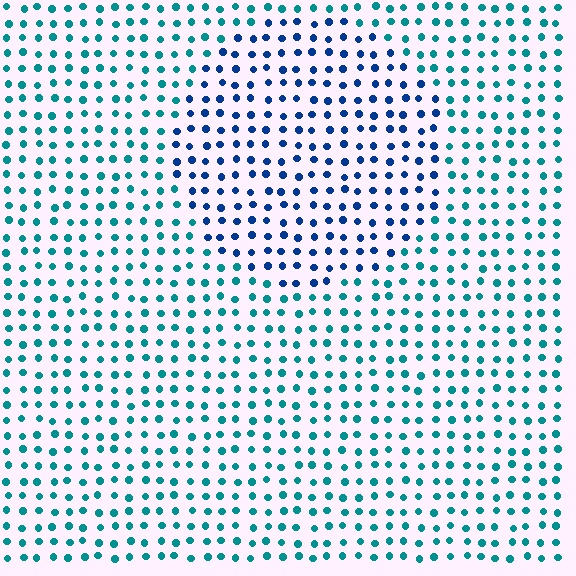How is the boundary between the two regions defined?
The boundary is defined purely by a slight shift in hue (about 37 degrees). Spacing, size, and orientation are identical on both sides.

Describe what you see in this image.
The image is filled with small teal elements in a uniform arrangement. A circle-shaped region is visible where the elements are tinted to a slightly different hue, forming a subtle color boundary.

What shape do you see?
I see a circle.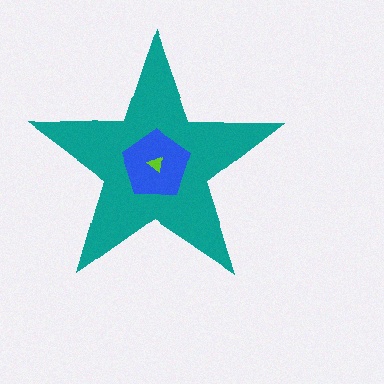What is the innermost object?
The lime triangle.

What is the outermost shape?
The teal star.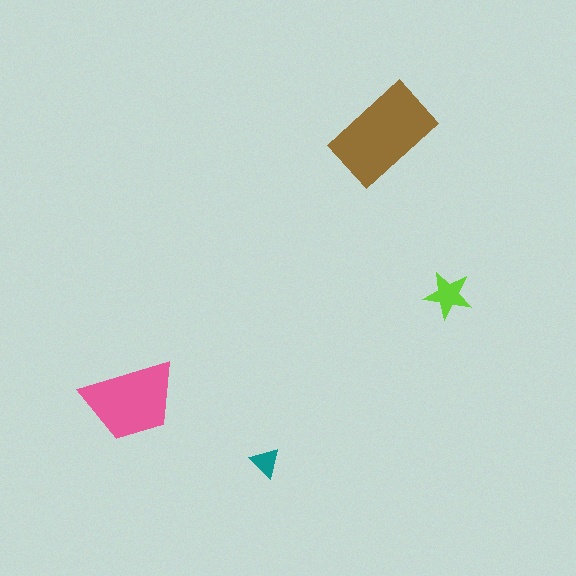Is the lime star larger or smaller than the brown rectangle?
Smaller.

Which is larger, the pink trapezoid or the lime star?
The pink trapezoid.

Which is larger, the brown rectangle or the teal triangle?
The brown rectangle.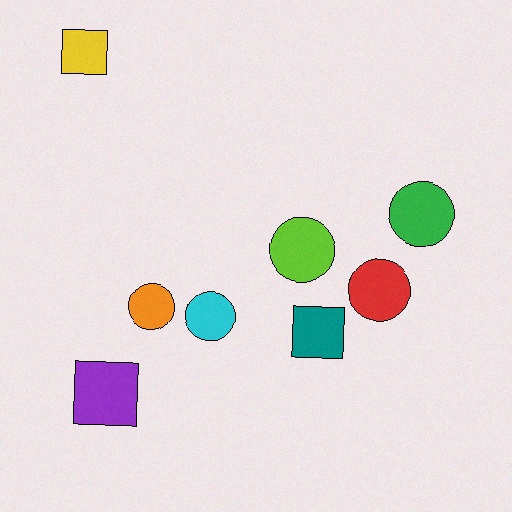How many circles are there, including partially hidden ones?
There are 5 circles.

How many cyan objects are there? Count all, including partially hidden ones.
There is 1 cyan object.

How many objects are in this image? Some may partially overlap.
There are 8 objects.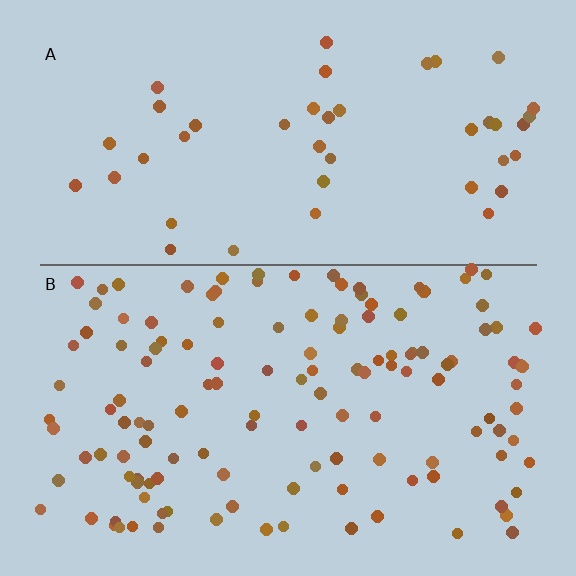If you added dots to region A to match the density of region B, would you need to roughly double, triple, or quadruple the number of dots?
Approximately triple.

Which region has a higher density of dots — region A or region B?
B (the bottom).